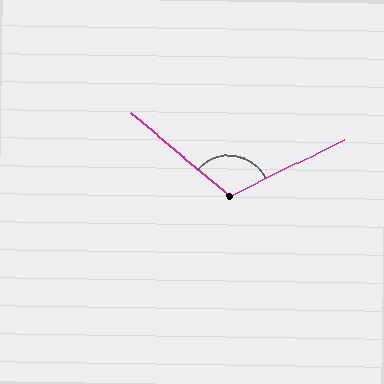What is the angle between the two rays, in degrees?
Approximately 114 degrees.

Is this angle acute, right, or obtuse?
It is obtuse.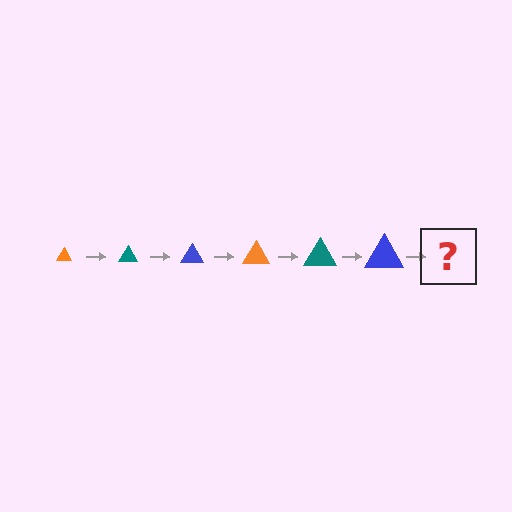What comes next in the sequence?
The next element should be an orange triangle, larger than the previous one.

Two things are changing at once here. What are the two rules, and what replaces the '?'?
The two rules are that the triangle grows larger each step and the color cycles through orange, teal, and blue. The '?' should be an orange triangle, larger than the previous one.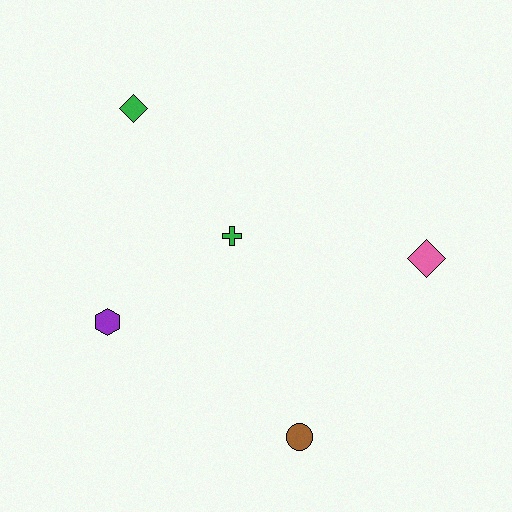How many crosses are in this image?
There is 1 cross.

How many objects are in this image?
There are 5 objects.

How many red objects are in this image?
There are no red objects.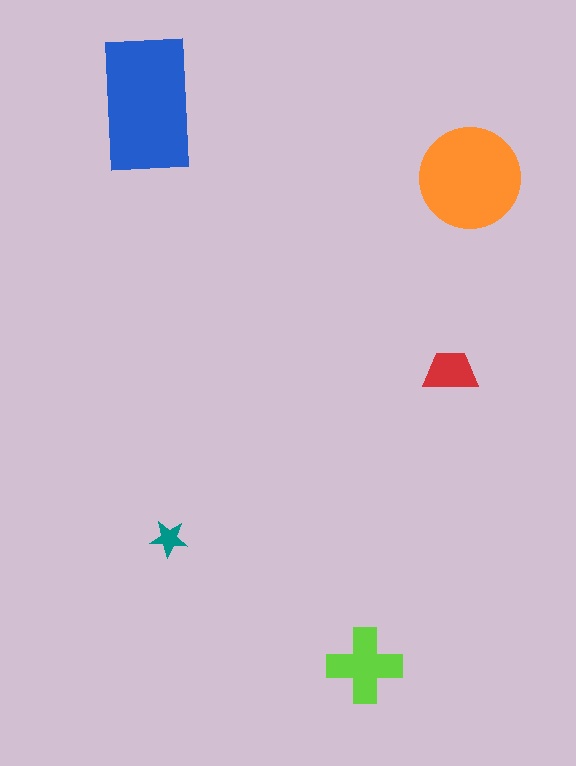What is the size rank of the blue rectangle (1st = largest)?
1st.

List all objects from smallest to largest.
The teal star, the red trapezoid, the lime cross, the orange circle, the blue rectangle.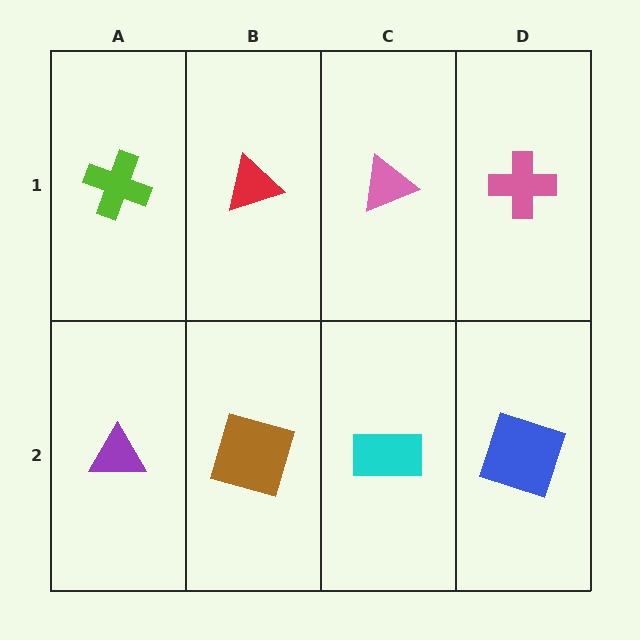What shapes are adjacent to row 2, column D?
A pink cross (row 1, column D), a cyan rectangle (row 2, column C).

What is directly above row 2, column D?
A pink cross.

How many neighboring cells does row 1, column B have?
3.